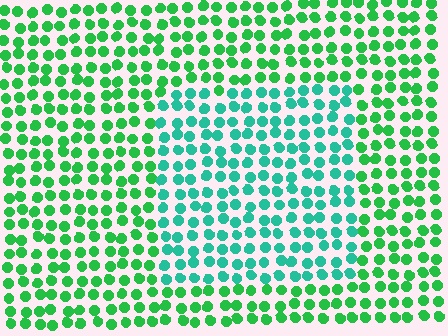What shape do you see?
I see a rectangle.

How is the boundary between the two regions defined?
The boundary is defined purely by a slight shift in hue (about 34 degrees). Spacing, size, and orientation are identical on both sides.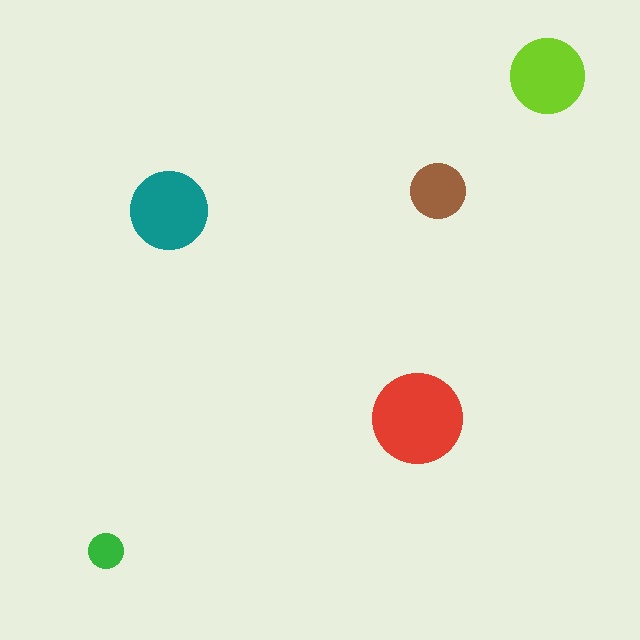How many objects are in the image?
There are 5 objects in the image.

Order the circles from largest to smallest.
the red one, the teal one, the lime one, the brown one, the green one.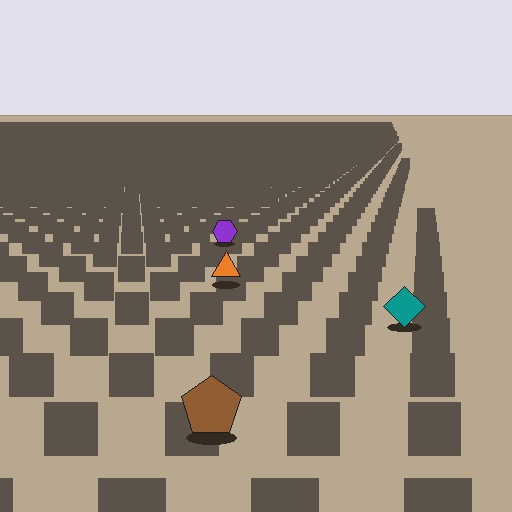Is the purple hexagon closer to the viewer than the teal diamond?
No. The teal diamond is closer — you can tell from the texture gradient: the ground texture is coarser near it.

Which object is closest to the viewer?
The brown pentagon is closest. The texture marks near it are larger and more spread out.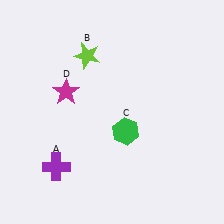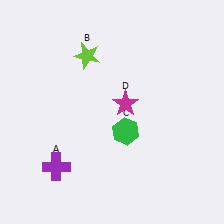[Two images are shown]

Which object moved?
The magenta star (D) moved right.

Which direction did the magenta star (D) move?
The magenta star (D) moved right.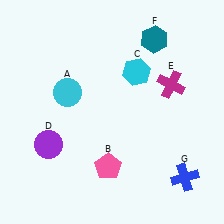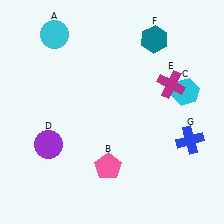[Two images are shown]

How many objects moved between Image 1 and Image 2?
3 objects moved between the two images.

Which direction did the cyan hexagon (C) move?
The cyan hexagon (C) moved right.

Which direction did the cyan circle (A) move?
The cyan circle (A) moved up.